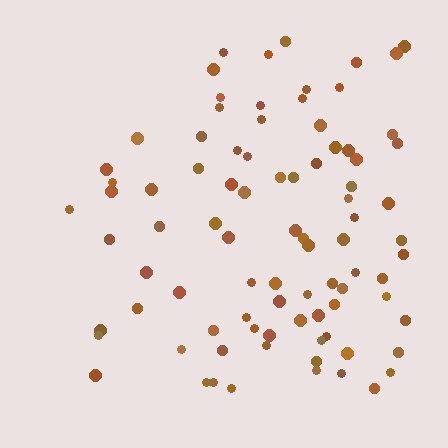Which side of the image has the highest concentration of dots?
The right.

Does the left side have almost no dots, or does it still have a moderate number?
Still a moderate number, just noticeably fewer than the right.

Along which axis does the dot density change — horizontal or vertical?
Horizontal.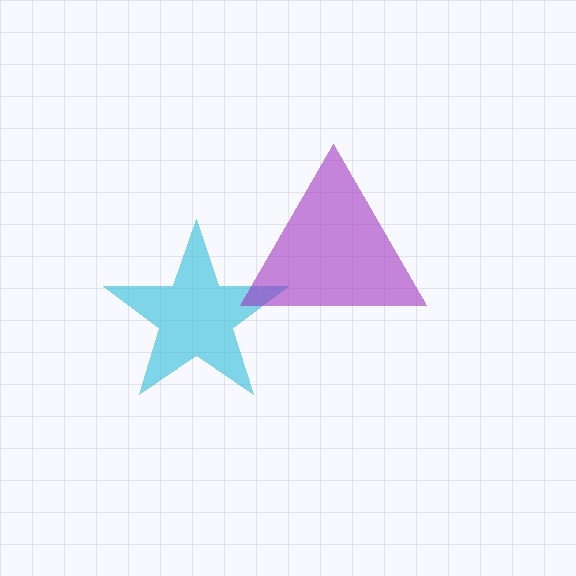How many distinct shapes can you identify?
There are 2 distinct shapes: a cyan star, a purple triangle.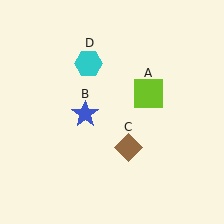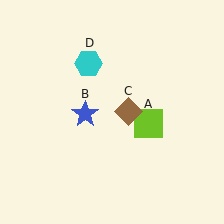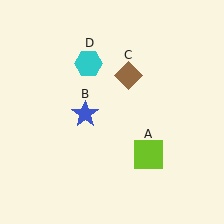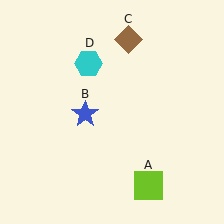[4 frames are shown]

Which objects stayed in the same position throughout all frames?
Blue star (object B) and cyan hexagon (object D) remained stationary.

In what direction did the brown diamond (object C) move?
The brown diamond (object C) moved up.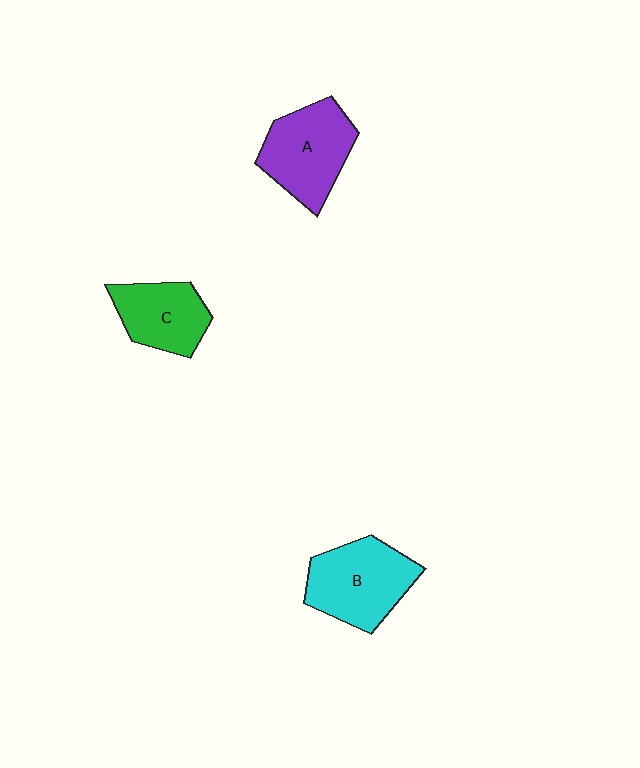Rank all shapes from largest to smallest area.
From largest to smallest: B (cyan), A (purple), C (green).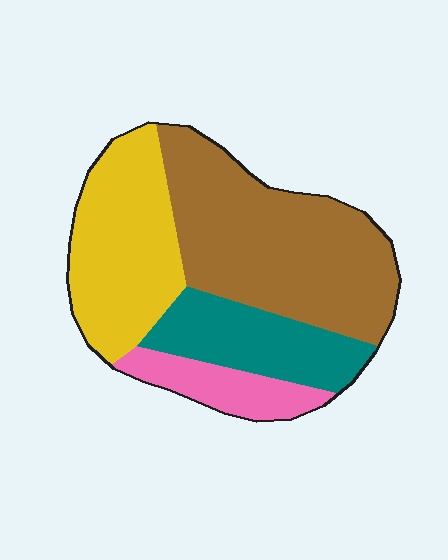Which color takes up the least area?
Pink, at roughly 10%.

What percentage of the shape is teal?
Teal takes up about one fifth (1/5) of the shape.